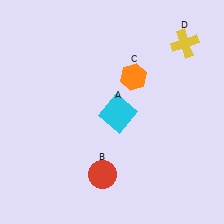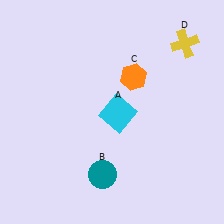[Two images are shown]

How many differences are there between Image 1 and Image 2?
There is 1 difference between the two images.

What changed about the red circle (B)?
In Image 1, B is red. In Image 2, it changed to teal.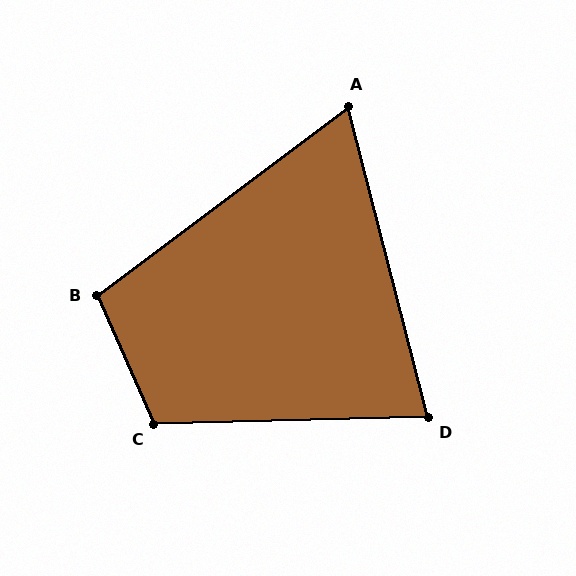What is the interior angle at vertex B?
Approximately 103 degrees (obtuse).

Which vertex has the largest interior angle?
C, at approximately 112 degrees.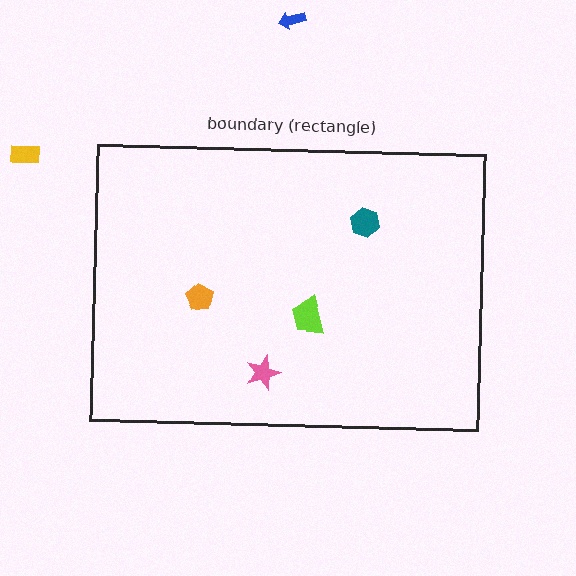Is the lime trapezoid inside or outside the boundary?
Inside.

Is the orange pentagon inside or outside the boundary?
Inside.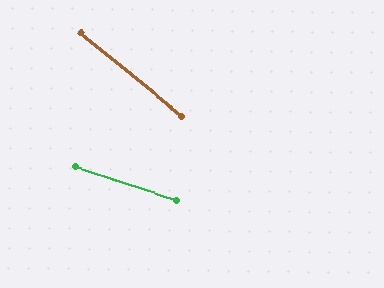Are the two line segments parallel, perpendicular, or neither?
Neither parallel nor perpendicular — they differ by about 21°.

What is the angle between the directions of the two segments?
Approximately 21 degrees.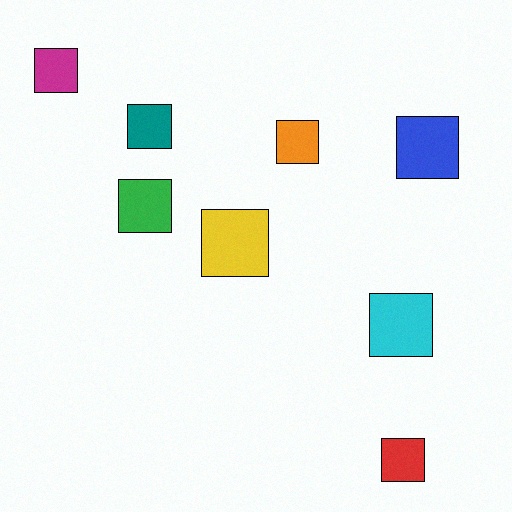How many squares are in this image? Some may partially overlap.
There are 8 squares.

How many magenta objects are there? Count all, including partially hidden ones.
There is 1 magenta object.